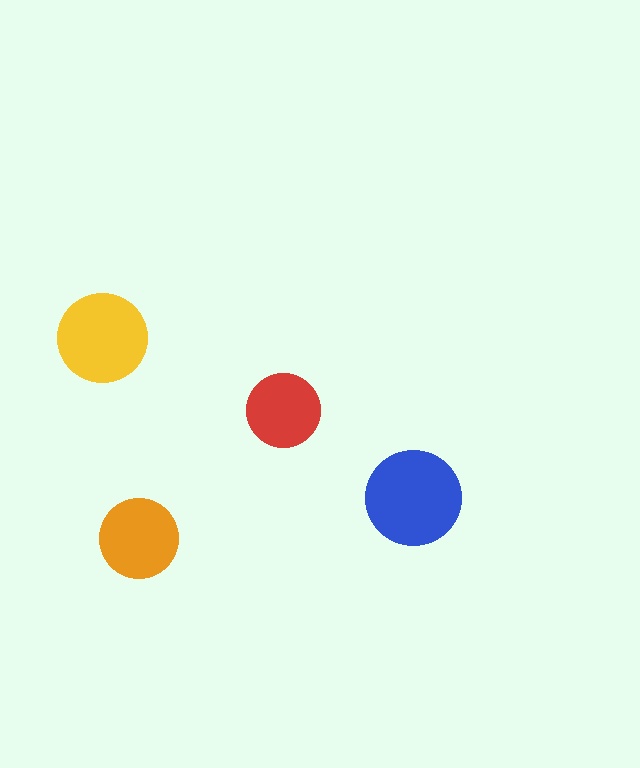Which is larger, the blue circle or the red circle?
The blue one.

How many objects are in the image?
There are 4 objects in the image.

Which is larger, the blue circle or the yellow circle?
The blue one.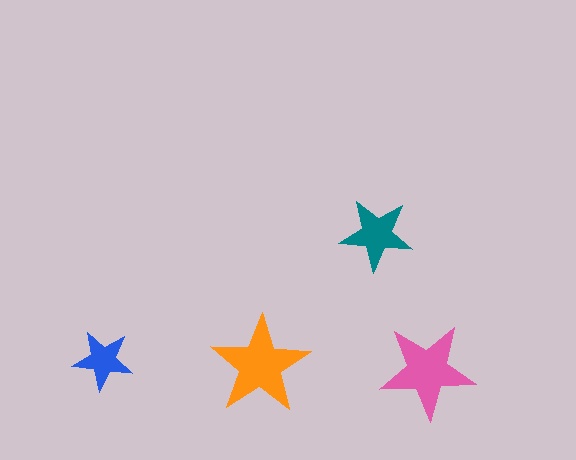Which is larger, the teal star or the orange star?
The orange one.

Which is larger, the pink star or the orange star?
The orange one.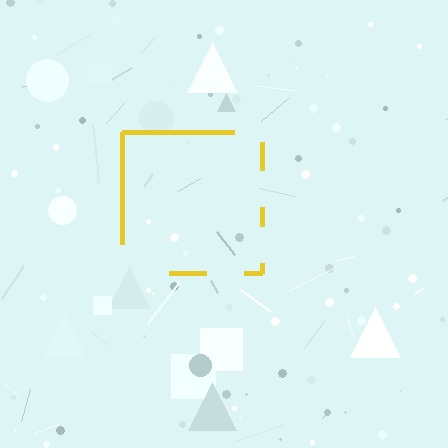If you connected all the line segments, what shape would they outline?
They would outline a square.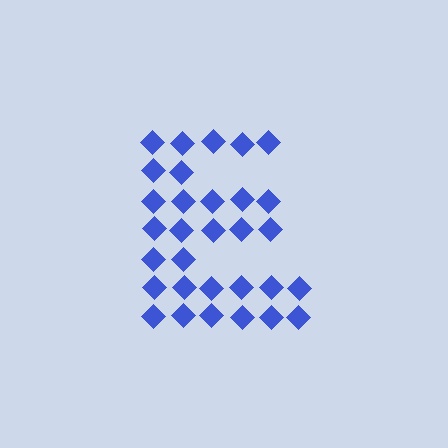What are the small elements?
The small elements are diamonds.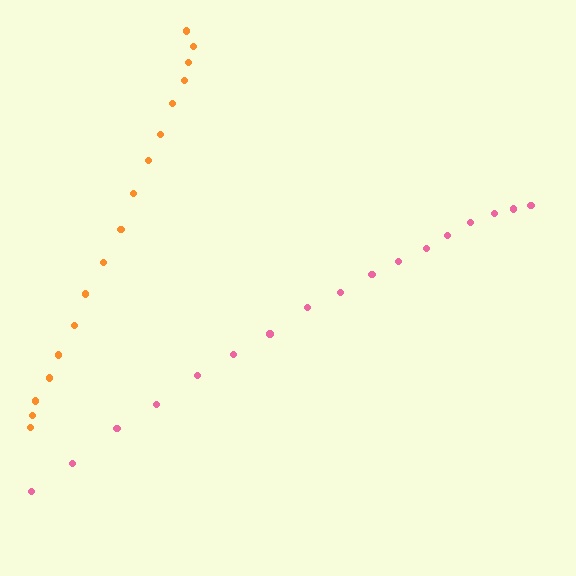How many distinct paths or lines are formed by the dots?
There are 2 distinct paths.